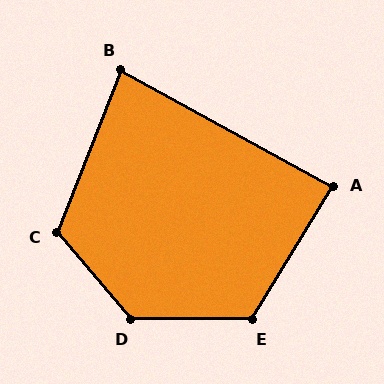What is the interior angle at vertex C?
Approximately 118 degrees (obtuse).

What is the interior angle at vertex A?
Approximately 88 degrees (approximately right).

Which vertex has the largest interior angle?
D, at approximately 131 degrees.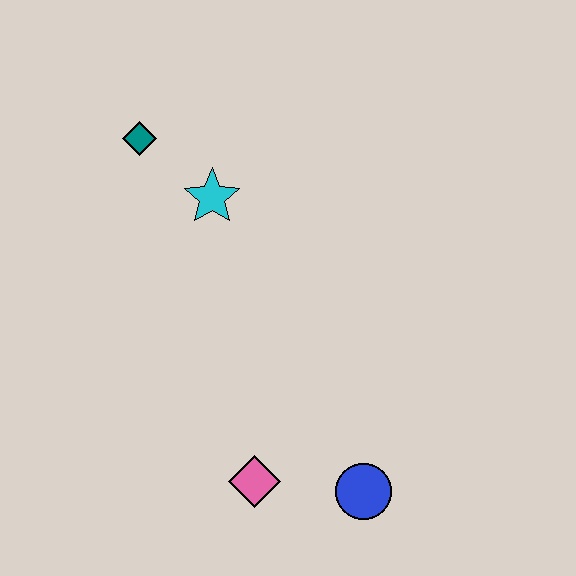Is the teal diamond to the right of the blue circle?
No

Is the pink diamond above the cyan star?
No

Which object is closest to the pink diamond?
The blue circle is closest to the pink diamond.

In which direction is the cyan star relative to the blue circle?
The cyan star is above the blue circle.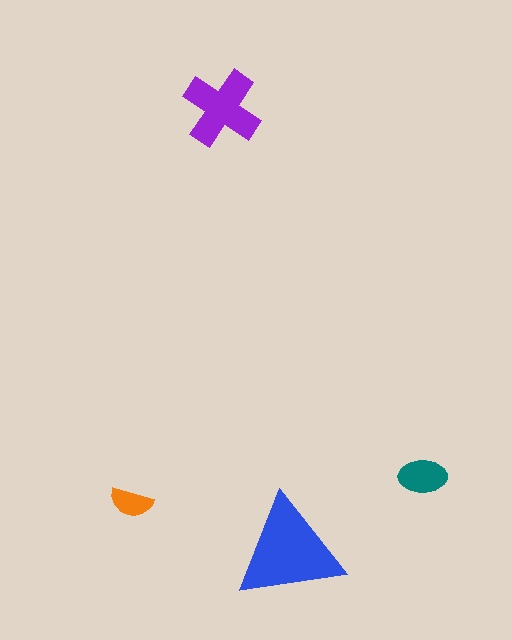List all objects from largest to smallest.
The blue triangle, the purple cross, the teal ellipse, the orange semicircle.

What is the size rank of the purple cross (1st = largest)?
2nd.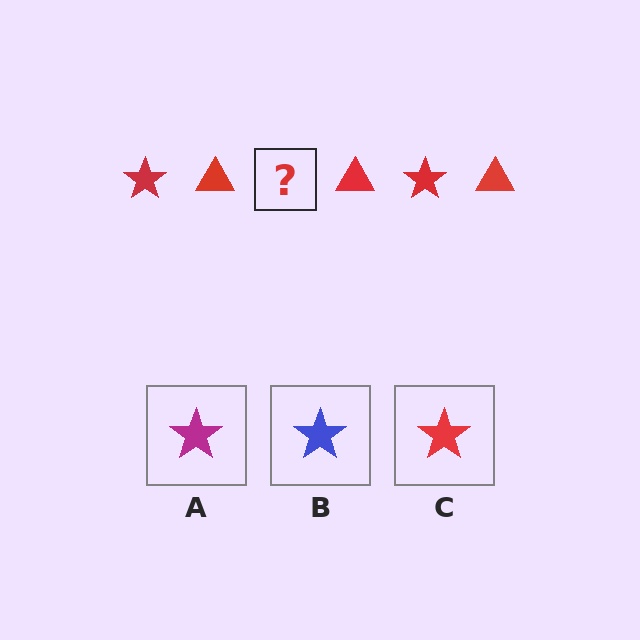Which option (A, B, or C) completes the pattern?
C.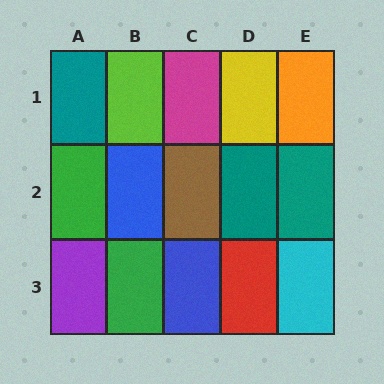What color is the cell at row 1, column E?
Orange.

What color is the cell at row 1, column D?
Yellow.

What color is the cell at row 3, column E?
Cyan.